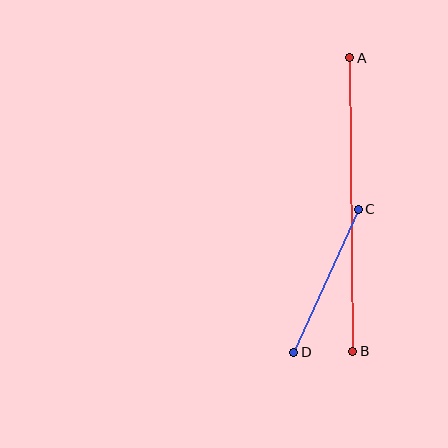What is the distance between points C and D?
The distance is approximately 157 pixels.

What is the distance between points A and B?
The distance is approximately 293 pixels.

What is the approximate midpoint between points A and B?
The midpoint is at approximately (351, 205) pixels.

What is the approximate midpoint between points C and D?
The midpoint is at approximately (326, 281) pixels.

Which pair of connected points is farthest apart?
Points A and B are farthest apart.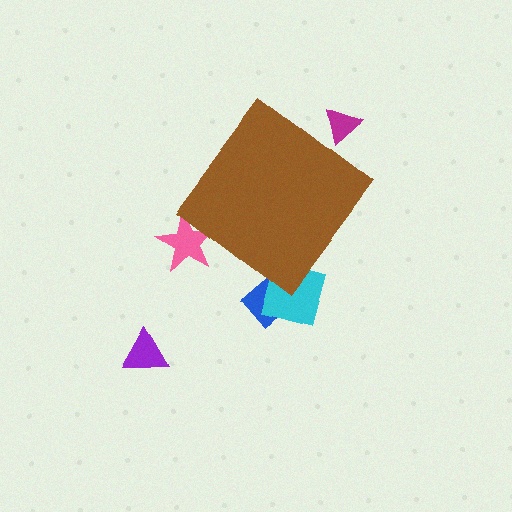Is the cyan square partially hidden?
Yes, the cyan square is partially hidden behind the brown diamond.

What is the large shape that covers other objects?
A brown diamond.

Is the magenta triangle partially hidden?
Yes, the magenta triangle is partially hidden behind the brown diamond.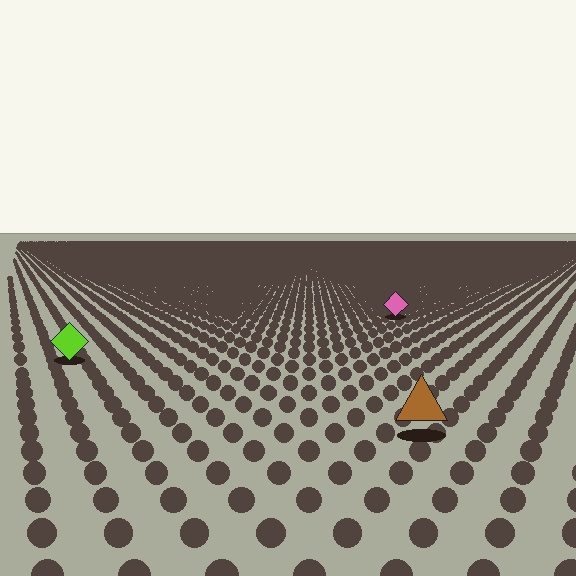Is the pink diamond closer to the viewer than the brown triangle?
No. The brown triangle is closer — you can tell from the texture gradient: the ground texture is coarser near it.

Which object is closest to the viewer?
The brown triangle is closest. The texture marks near it are larger and more spread out.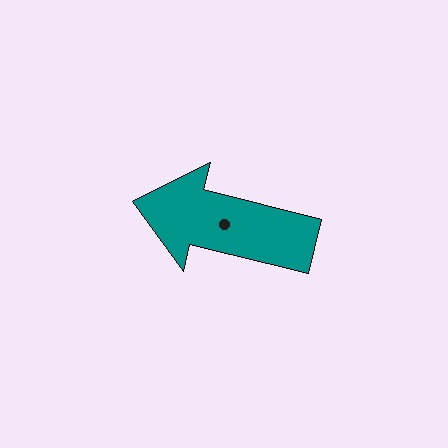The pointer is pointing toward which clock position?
Roughly 9 o'clock.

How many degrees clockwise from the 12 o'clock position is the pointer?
Approximately 284 degrees.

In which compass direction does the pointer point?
West.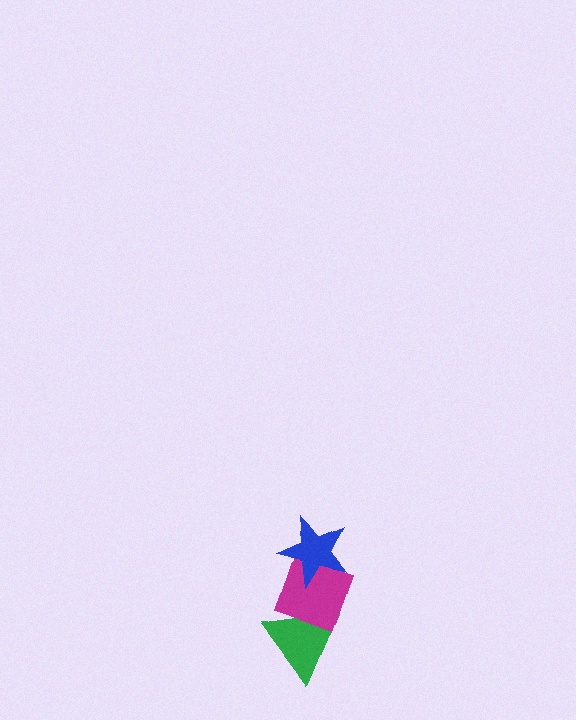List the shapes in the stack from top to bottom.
From top to bottom: the blue star, the magenta diamond, the green triangle.